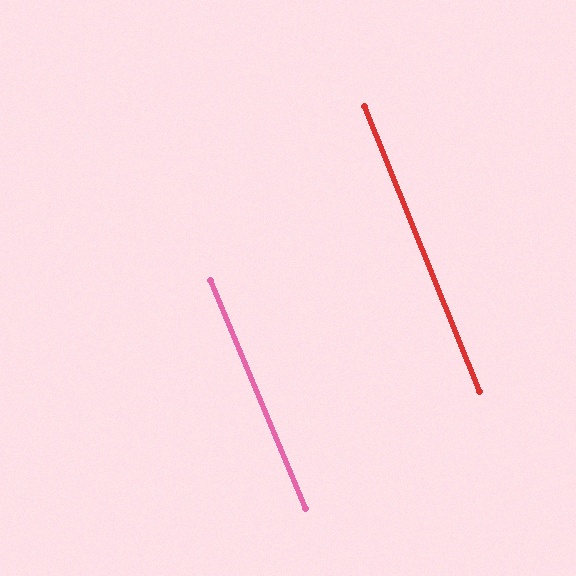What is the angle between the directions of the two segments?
Approximately 1 degree.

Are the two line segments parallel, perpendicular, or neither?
Parallel — their directions differ by only 0.9°.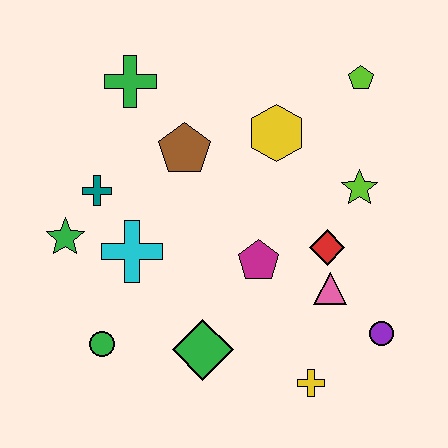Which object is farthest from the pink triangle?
The green cross is farthest from the pink triangle.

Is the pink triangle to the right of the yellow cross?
Yes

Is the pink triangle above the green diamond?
Yes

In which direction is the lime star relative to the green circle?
The lime star is to the right of the green circle.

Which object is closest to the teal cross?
The green star is closest to the teal cross.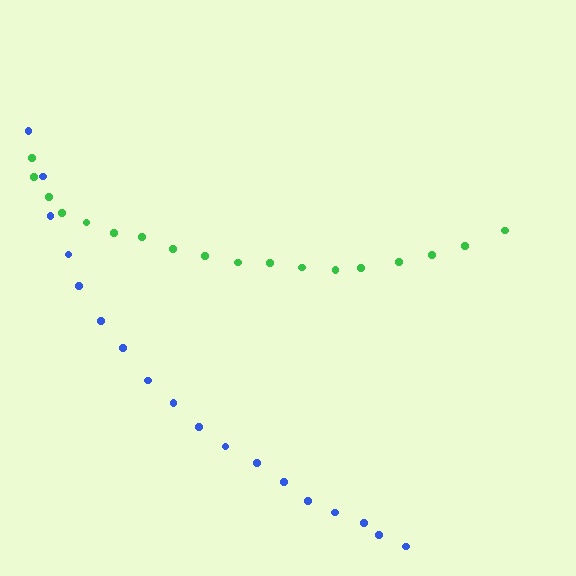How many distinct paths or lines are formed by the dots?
There are 2 distinct paths.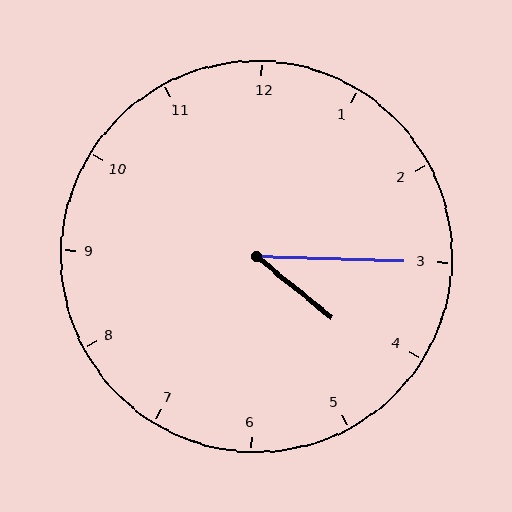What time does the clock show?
4:15.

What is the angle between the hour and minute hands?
Approximately 38 degrees.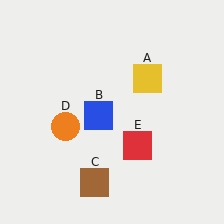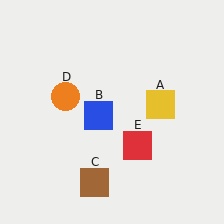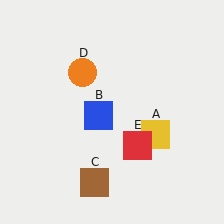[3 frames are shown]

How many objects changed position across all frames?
2 objects changed position: yellow square (object A), orange circle (object D).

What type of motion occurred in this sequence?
The yellow square (object A), orange circle (object D) rotated clockwise around the center of the scene.